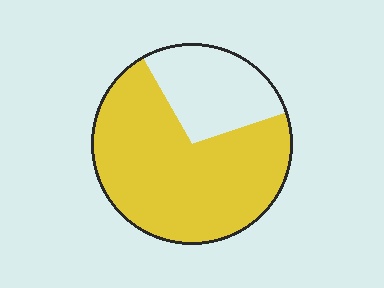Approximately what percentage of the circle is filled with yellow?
Approximately 70%.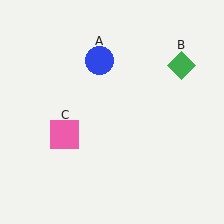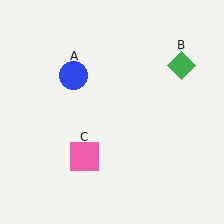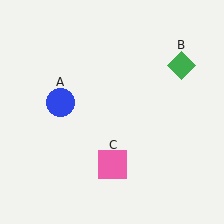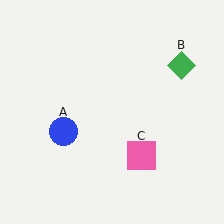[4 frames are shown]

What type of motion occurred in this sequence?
The blue circle (object A), pink square (object C) rotated counterclockwise around the center of the scene.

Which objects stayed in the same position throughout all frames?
Green diamond (object B) remained stationary.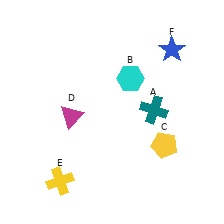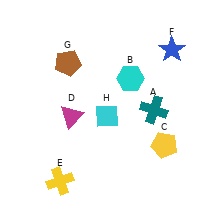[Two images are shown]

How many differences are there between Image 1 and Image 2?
There are 2 differences between the two images.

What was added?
A brown pentagon (G), a cyan diamond (H) were added in Image 2.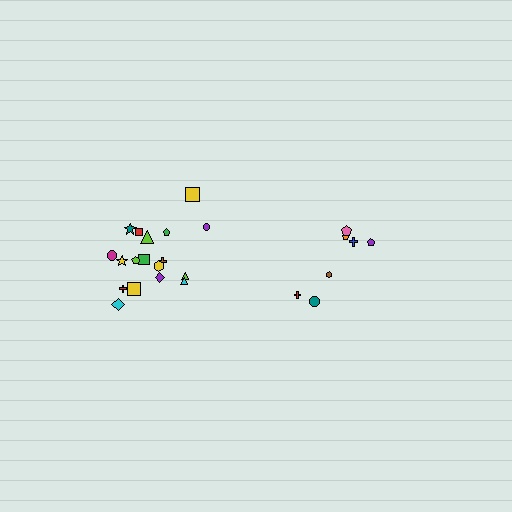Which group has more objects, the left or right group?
The left group.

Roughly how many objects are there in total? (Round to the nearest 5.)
Roughly 25 objects in total.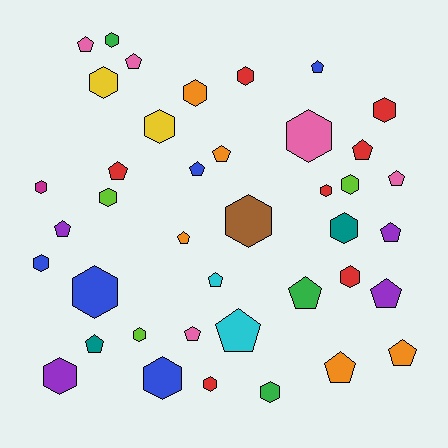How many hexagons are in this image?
There are 21 hexagons.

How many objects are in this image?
There are 40 objects.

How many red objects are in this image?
There are 7 red objects.